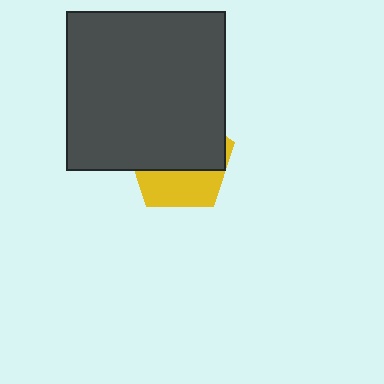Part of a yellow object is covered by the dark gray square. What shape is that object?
It is a pentagon.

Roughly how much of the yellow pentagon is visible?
A small part of it is visible (roughly 38%).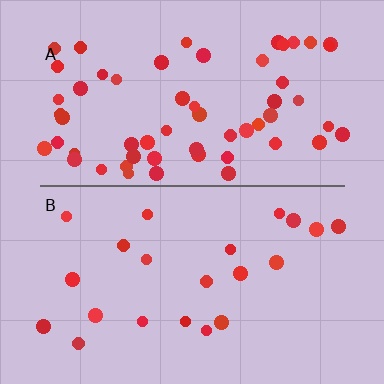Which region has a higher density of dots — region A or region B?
A (the top).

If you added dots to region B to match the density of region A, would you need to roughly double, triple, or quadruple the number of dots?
Approximately triple.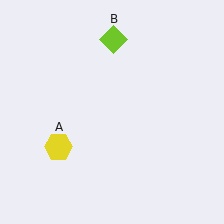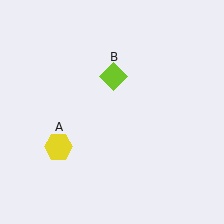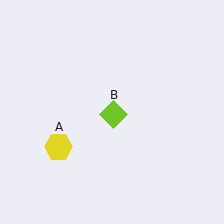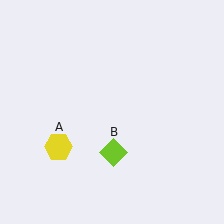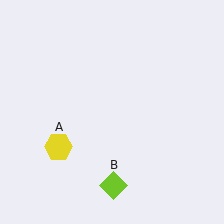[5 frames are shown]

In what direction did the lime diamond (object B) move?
The lime diamond (object B) moved down.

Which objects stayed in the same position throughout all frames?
Yellow hexagon (object A) remained stationary.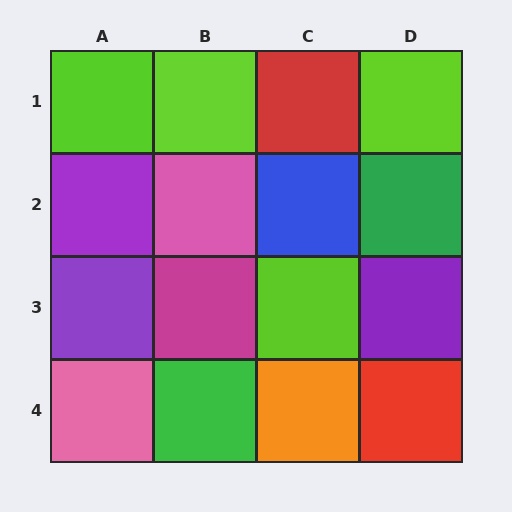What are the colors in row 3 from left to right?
Purple, magenta, lime, purple.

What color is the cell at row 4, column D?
Red.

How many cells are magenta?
1 cell is magenta.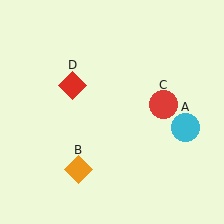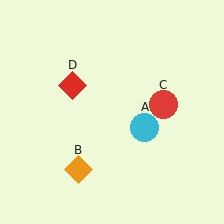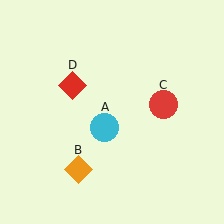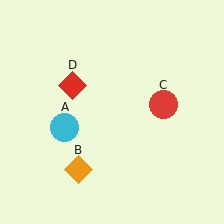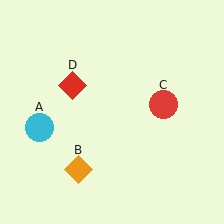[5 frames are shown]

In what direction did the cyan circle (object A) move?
The cyan circle (object A) moved left.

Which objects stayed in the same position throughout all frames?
Orange diamond (object B) and red circle (object C) and red diamond (object D) remained stationary.